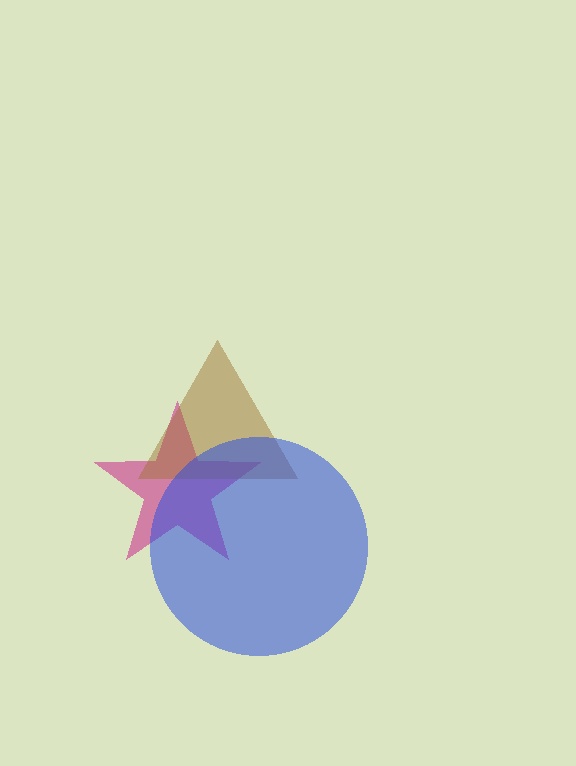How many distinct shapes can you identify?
There are 3 distinct shapes: a magenta star, a brown triangle, a blue circle.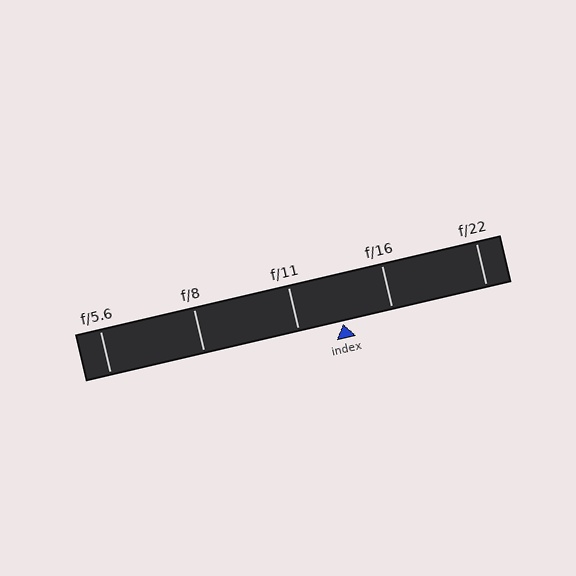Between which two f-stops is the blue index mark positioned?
The index mark is between f/11 and f/16.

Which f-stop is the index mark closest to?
The index mark is closest to f/11.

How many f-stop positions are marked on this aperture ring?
There are 5 f-stop positions marked.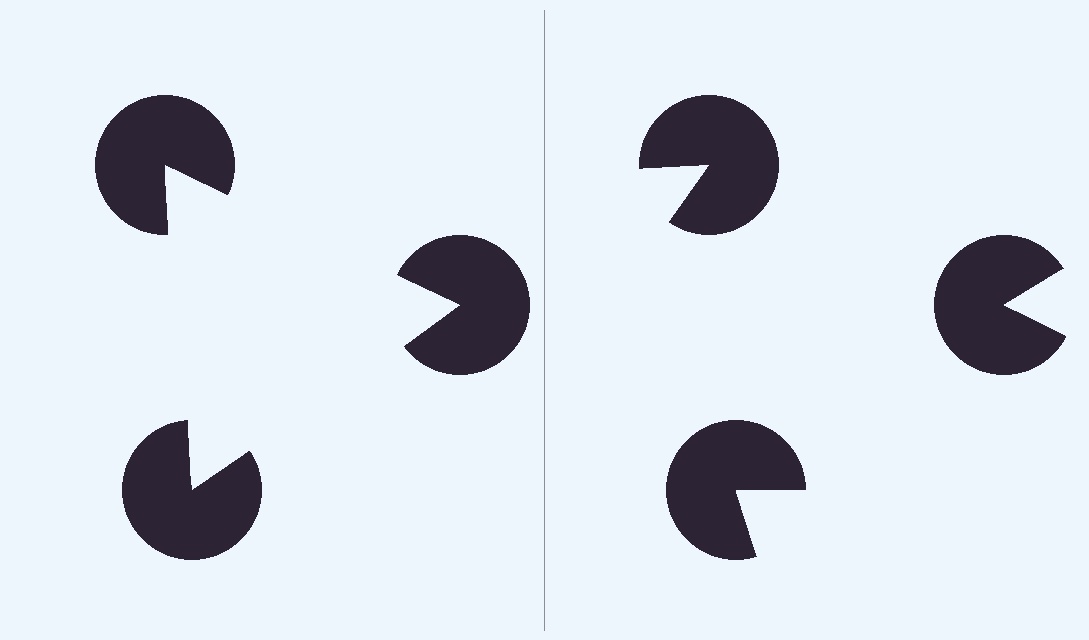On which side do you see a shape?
An illusory triangle appears on the left side. On the right side the wedge cuts are rotated, so no coherent shape forms.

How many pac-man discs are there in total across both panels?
6 — 3 on each side.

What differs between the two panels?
The pac-man discs are positioned identically on both sides; only the wedge orientations differ. On the left they align to a triangle; on the right they are misaligned.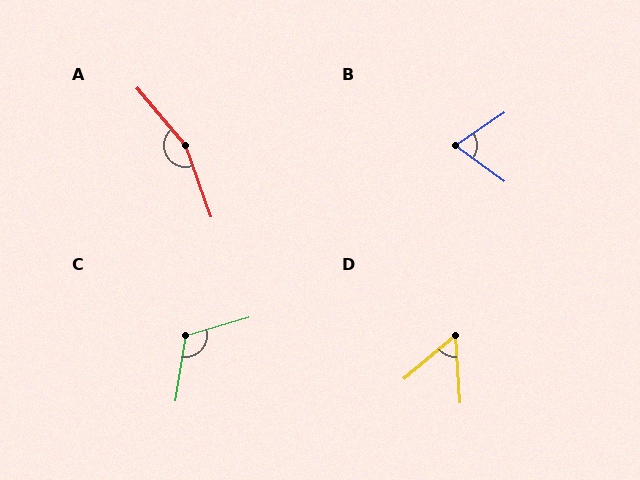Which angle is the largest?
A, at approximately 159 degrees.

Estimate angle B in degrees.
Approximately 70 degrees.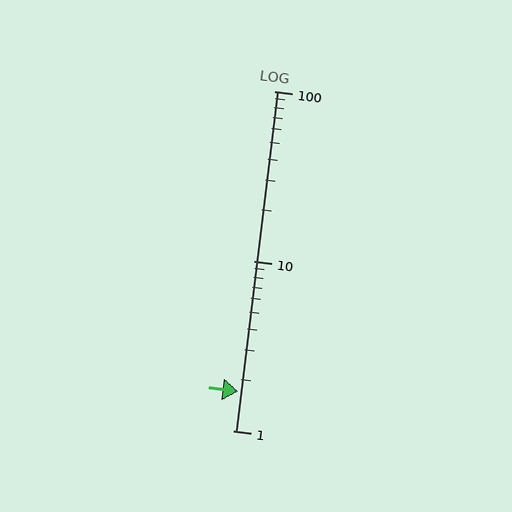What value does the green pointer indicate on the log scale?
The pointer indicates approximately 1.7.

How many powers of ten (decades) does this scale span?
The scale spans 2 decades, from 1 to 100.